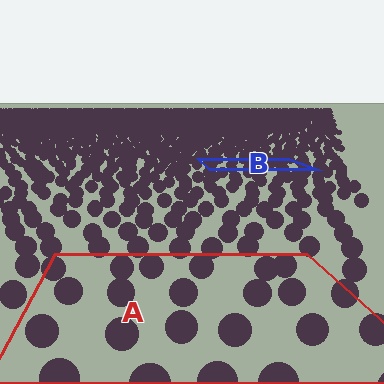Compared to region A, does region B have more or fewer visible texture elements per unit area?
Region B has more texture elements per unit area — they are packed more densely because it is farther away.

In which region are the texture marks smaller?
The texture marks are smaller in region B, because it is farther away.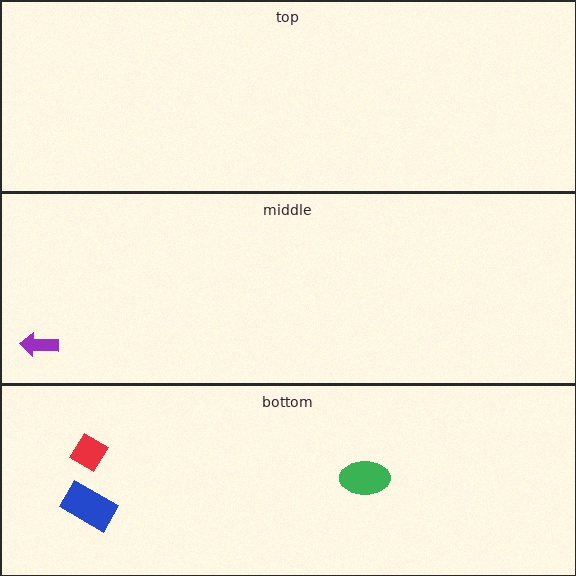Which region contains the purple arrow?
The middle region.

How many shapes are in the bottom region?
3.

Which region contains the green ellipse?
The bottom region.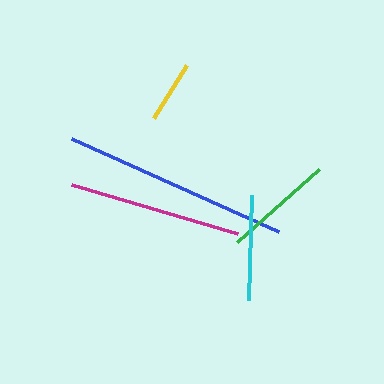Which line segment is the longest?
The blue line is the longest at approximately 226 pixels.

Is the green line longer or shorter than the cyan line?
The green line is longer than the cyan line.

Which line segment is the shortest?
The yellow line is the shortest at approximately 62 pixels.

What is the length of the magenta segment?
The magenta segment is approximately 173 pixels long.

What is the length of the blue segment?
The blue segment is approximately 226 pixels long.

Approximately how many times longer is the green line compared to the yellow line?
The green line is approximately 1.7 times the length of the yellow line.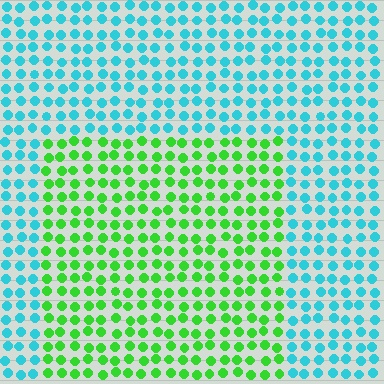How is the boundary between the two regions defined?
The boundary is defined purely by a slight shift in hue (about 66 degrees). Spacing, size, and orientation are identical on both sides.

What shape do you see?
I see a rectangle.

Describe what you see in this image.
The image is filled with small cyan elements in a uniform arrangement. A rectangle-shaped region is visible where the elements are tinted to a slightly different hue, forming a subtle color boundary.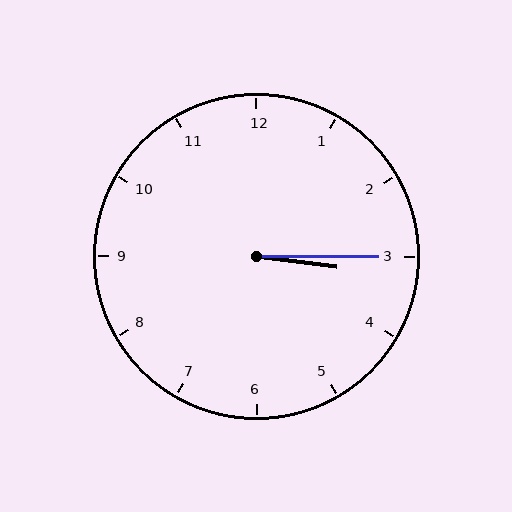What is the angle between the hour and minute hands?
Approximately 8 degrees.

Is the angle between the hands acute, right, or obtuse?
It is acute.